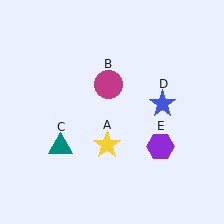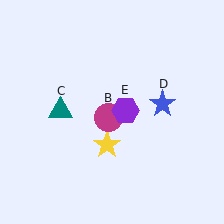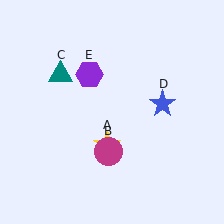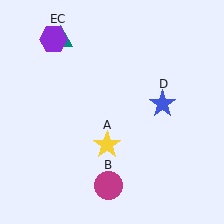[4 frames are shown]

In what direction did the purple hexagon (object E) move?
The purple hexagon (object E) moved up and to the left.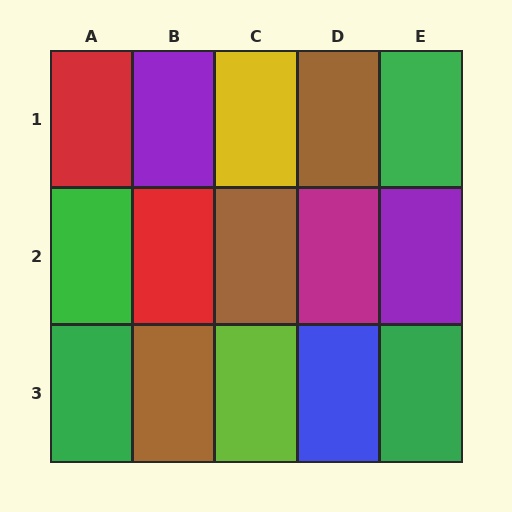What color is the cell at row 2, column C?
Brown.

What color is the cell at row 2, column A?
Green.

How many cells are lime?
1 cell is lime.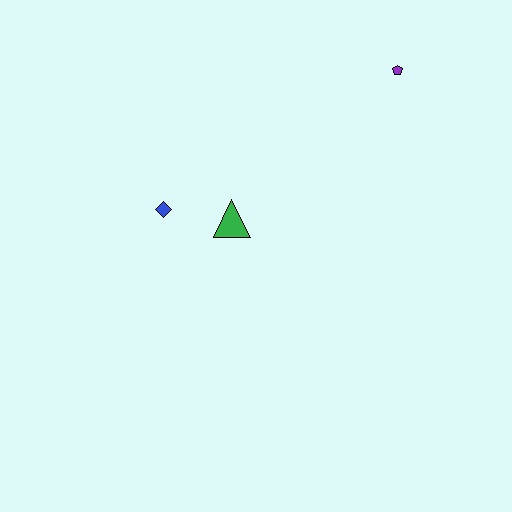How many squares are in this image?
There are no squares.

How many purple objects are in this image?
There is 1 purple object.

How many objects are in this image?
There are 3 objects.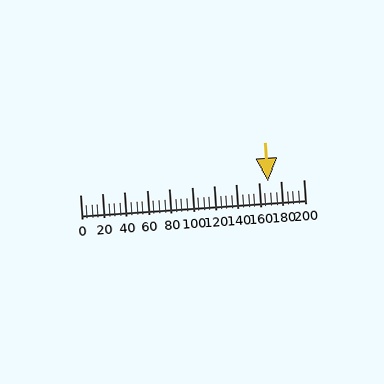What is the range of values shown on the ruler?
The ruler shows values from 0 to 200.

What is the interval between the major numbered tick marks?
The major tick marks are spaced 20 units apart.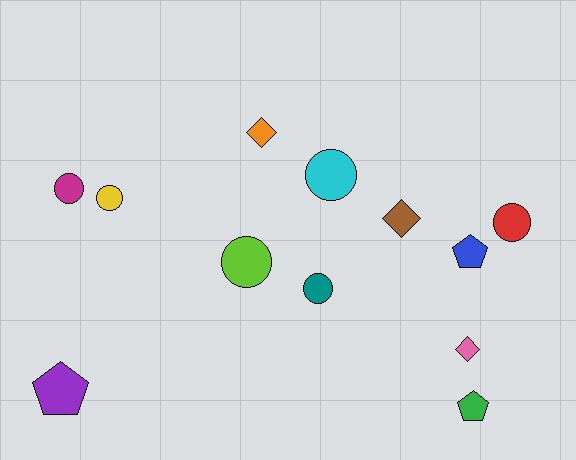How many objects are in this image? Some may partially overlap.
There are 12 objects.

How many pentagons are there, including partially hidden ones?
There are 3 pentagons.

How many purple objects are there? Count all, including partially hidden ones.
There is 1 purple object.